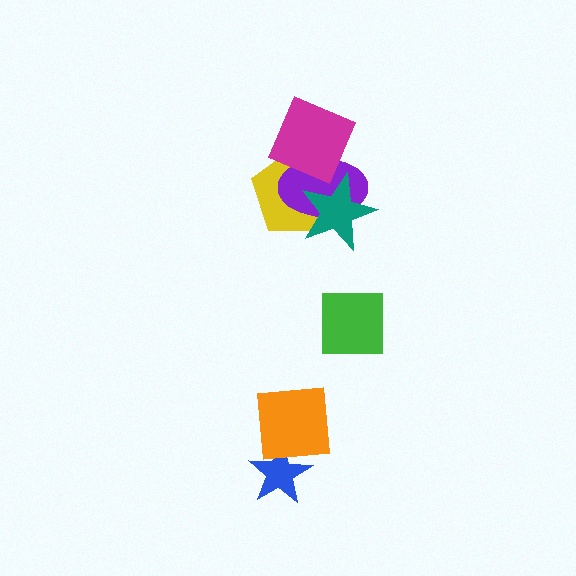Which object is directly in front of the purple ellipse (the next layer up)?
The magenta diamond is directly in front of the purple ellipse.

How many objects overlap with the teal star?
3 objects overlap with the teal star.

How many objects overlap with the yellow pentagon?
3 objects overlap with the yellow pentagon.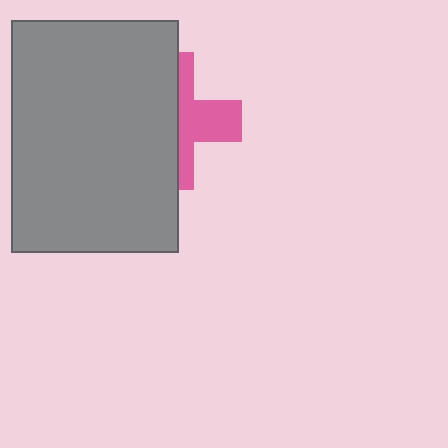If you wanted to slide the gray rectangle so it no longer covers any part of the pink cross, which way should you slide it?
Slide it left — that is the most direct way to separate the two shapes.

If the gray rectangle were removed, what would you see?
You would see the complete pink cross.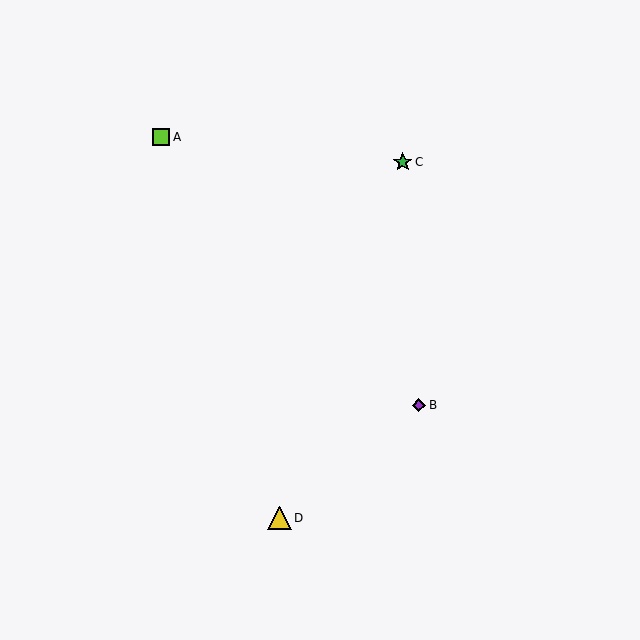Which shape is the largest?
The yellow triangle (labeled D) is the largest.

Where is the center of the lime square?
The center of the lime square is at (161, 137).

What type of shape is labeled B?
Shape B is a purple diamond.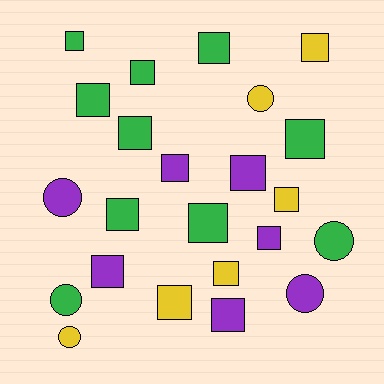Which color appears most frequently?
Green, with 10 objects.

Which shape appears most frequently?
Square, with 17 objects.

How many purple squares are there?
There are 5 purple squares.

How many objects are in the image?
There are 23 objects.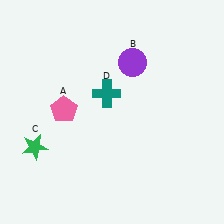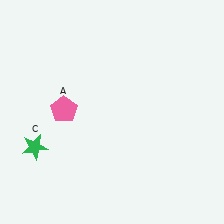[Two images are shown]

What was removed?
The purple circle (B), the teal cross (D) were removed in Image 2.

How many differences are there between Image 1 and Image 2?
There are 2 differences between the two images.